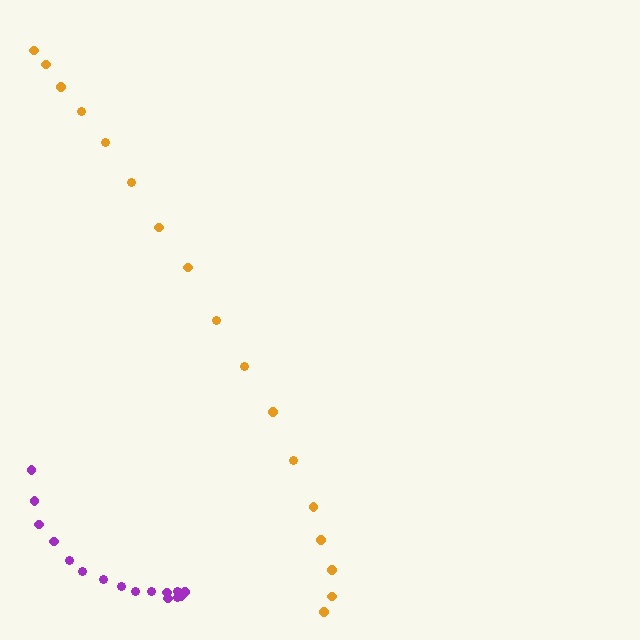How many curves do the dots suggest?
There are 2 distinct paths.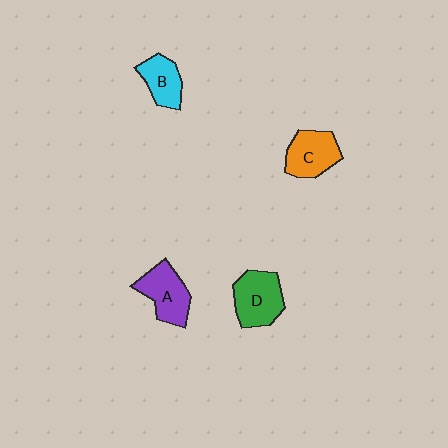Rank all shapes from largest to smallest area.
From largest to smallest: D (green), A (purple), C (orange), B (cyan).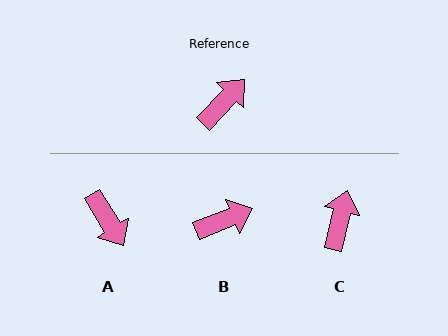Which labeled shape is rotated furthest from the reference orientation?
A, about 106 degrees away.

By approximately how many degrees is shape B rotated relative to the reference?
Approximately 25 degrees clockwise.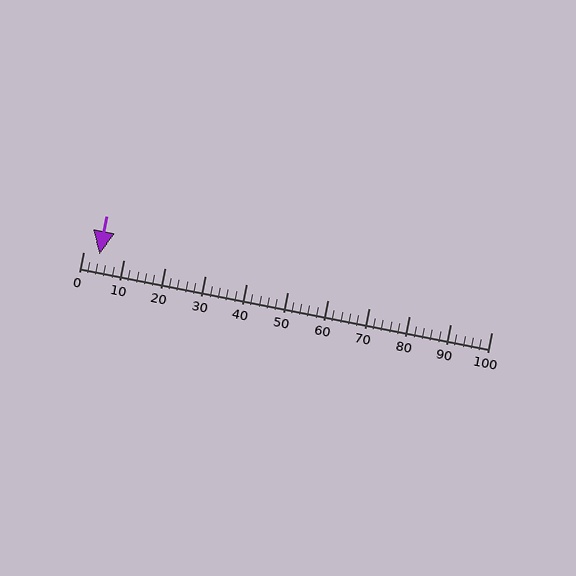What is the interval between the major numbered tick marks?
The major tick marks are spaced 10 units apart.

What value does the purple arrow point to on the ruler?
The purple arrow points to approximately 4.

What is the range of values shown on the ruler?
The ruler shows values from 0 to 100.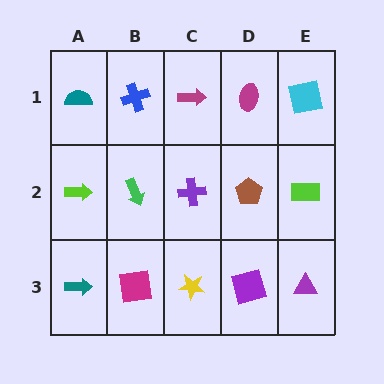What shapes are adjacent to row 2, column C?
A magenta arrow (row 1, column C), a yellow star (row 3, column C), a green arrow (row 2, column B), a brown pentagon (row 2, column D).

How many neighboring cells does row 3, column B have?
3.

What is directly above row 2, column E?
A cyan square.